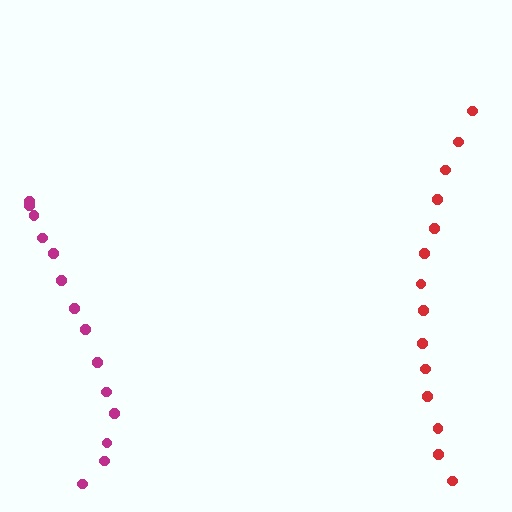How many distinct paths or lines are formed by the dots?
There are 2 distinct paths.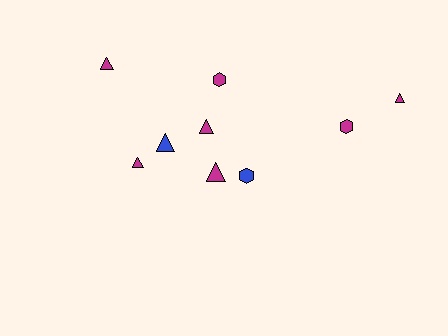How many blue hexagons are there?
There is 1 blue hexagon.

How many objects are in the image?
There are 9 objects.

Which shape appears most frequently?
Triangle, with 6 objects.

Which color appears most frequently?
Magenta, with 7 objects.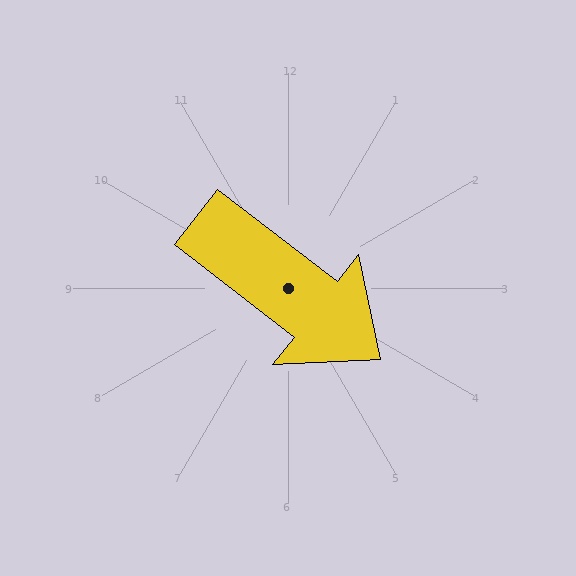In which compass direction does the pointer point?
Southeast.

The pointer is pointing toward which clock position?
Roughly 4 o'clock.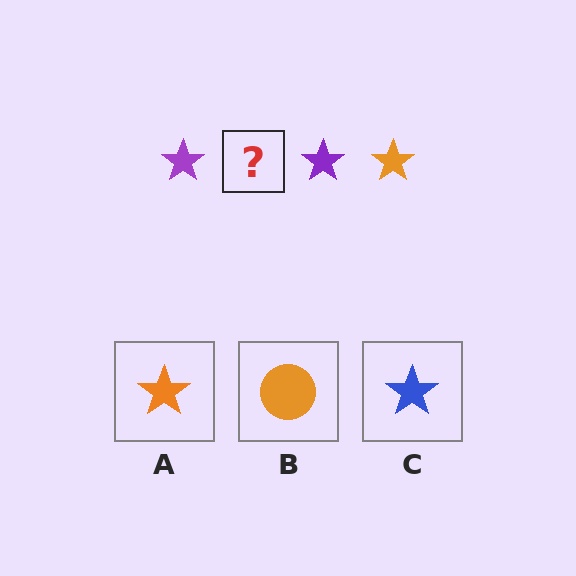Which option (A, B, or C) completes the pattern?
A.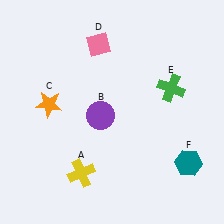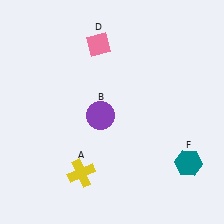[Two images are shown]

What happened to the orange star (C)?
The orange star (C) was removed in Image 2. It was in the top-left area of Image 1.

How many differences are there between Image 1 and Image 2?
There are 2 differences between the two images.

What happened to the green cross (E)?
The green cross (E) was removed in Image 2. It was in the top-right area of Image 1.